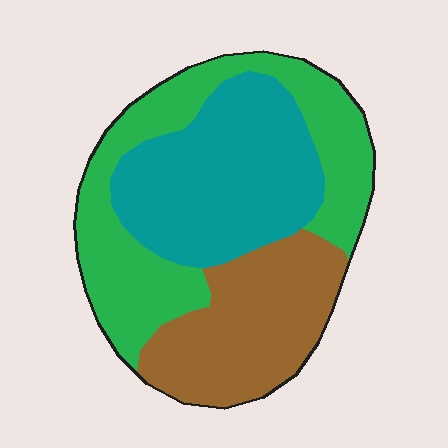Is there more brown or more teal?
Teal.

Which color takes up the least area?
Brown, at roughly 30%.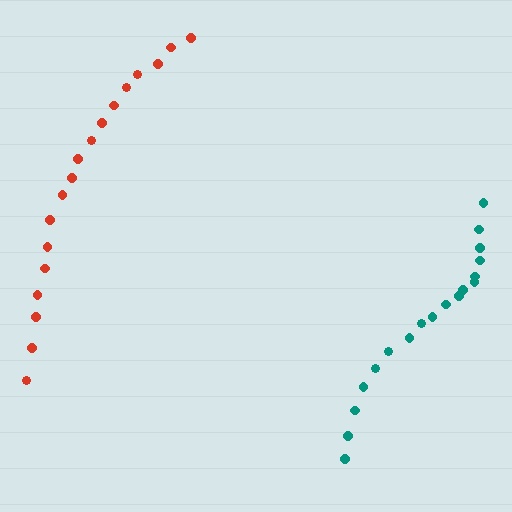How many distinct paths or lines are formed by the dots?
There are 2 distinct paths.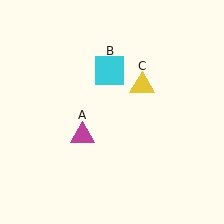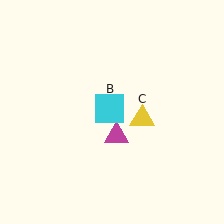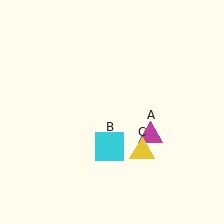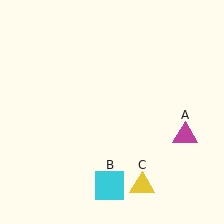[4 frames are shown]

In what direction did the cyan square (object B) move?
The cyan square (object B) moved down.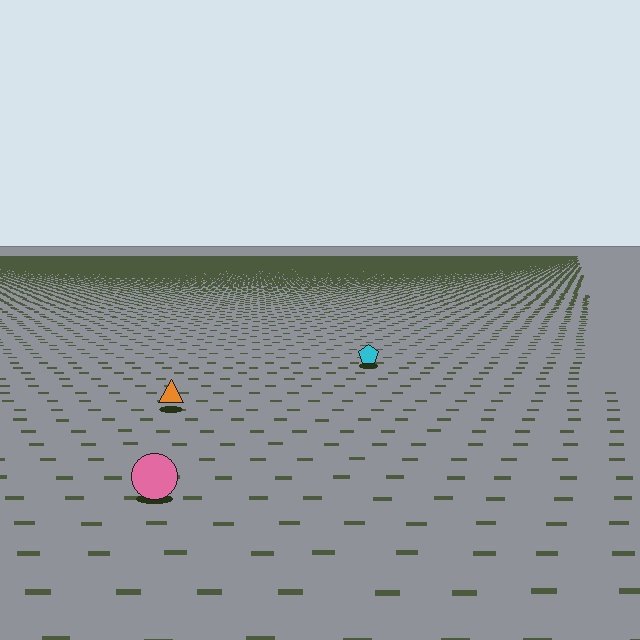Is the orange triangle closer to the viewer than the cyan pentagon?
Yes. The orange triangle is closer — you can tell from the texture gradient: the ground texture is coarser near it.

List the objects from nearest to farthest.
From nearest to farthest: the pink circle, the orange triangle, the cyan pentagon.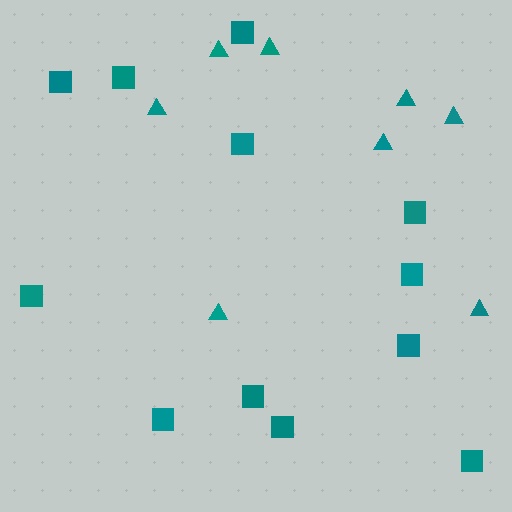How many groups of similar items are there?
There are 2 groups: one group of triangles (8) and one group of squares (12).